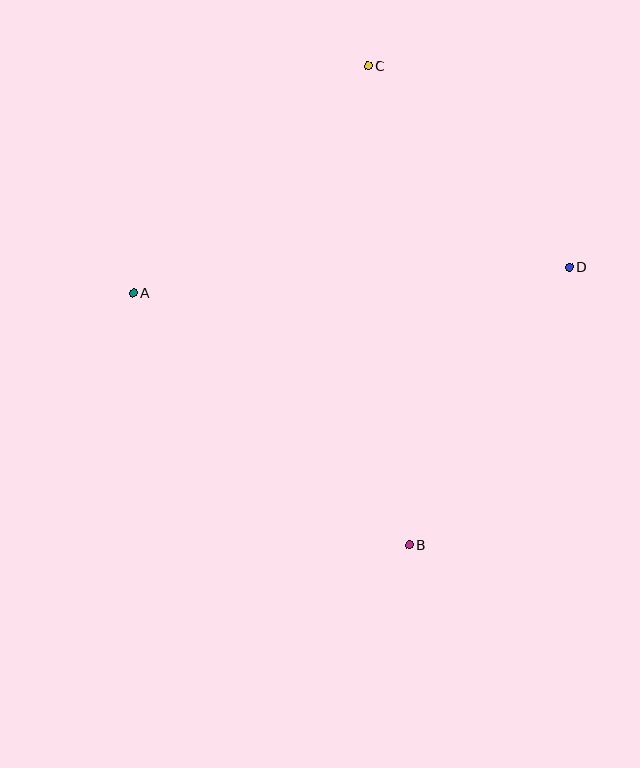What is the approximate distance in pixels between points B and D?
The distance between B and D is approximately 320 pixels.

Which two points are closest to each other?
Points C and D are closest to each other.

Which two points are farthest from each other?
Points B and C are farthest from each other.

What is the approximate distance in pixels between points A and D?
The distance between A and D is approximately 436 pixels.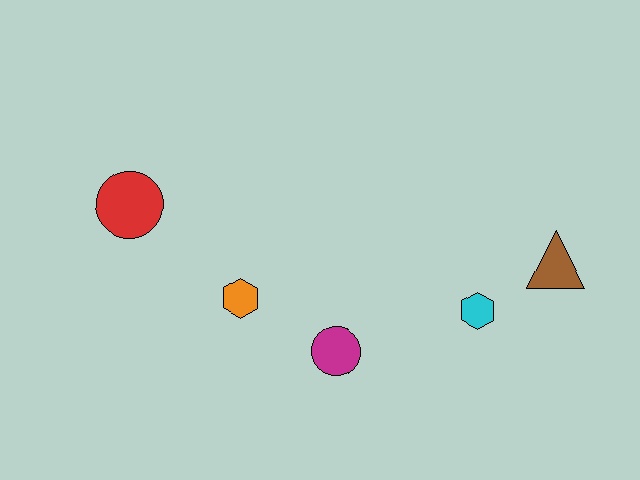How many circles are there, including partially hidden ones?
There are 2 circles.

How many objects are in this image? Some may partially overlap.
There are 5 objects.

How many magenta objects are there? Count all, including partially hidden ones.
There is 1 magenta object.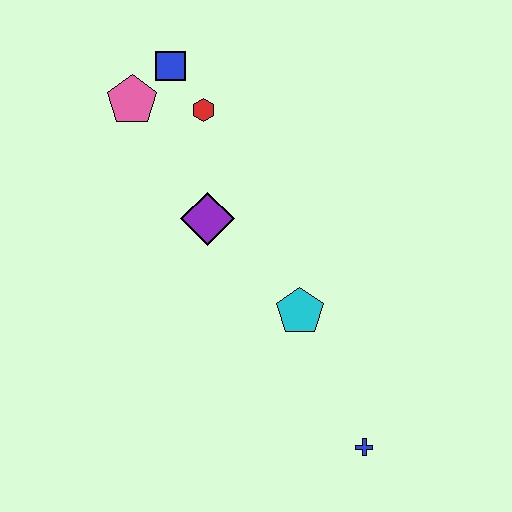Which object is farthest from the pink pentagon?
The blue cross is farthest from the pink pentagon.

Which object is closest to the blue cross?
The cyan pentagon is closest to the blue cross.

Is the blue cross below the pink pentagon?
Yes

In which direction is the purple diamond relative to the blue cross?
The purple diamond is above the blue cross.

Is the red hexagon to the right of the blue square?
Yes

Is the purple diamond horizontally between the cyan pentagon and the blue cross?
No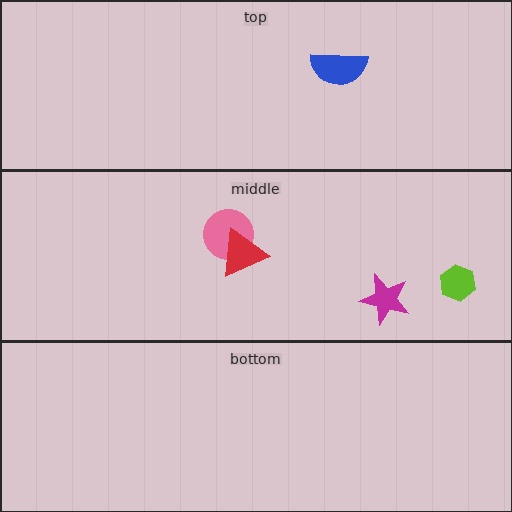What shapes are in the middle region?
The lime hexagon, the pink circle, the red triangle, the magenta star.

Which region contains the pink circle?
The middle region.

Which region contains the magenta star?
The middle region.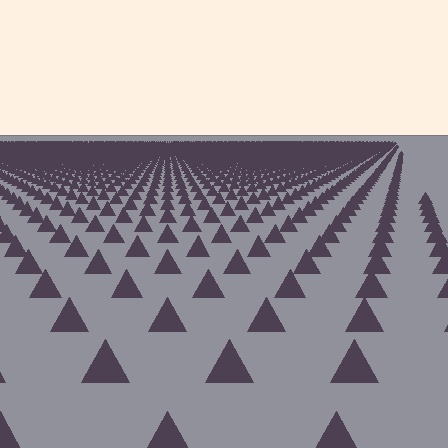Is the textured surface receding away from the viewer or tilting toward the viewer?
The surface is receding away from the viewer. Texture elements get smaller and denser toward the top.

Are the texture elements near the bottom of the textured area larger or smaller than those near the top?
Larger. Near the bottom, elements are closer to the viewer and appear at a bigger on-screen size.